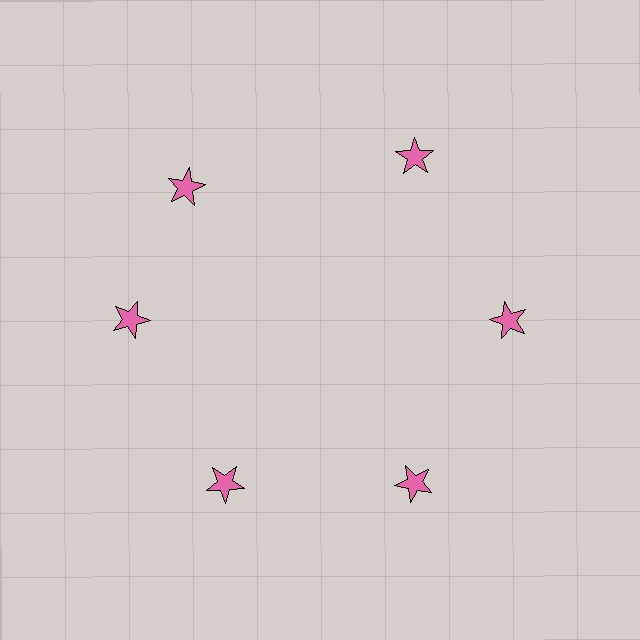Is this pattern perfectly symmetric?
No. The 6 pink stars are arranged in a ring, but one element near the 11 o'clock position is rotated out of alignment along the ring, breaking the 6-fold rotational symmetry.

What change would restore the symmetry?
The symmetry would be restored by rotating it back into even spacing with its neighbors so that all 6 stars sit at equal angles and equal distance from the center.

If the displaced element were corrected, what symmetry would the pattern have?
It would have 6-fold rotational symmetry — the pattern would map onto itself every 60 degrees.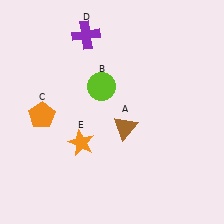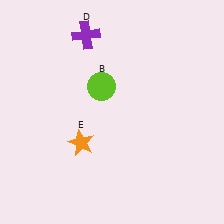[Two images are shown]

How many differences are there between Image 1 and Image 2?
There are 2 differences between the two images.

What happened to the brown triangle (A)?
The brown triangle (A) was removed in Image 2. It was in the bottom-right area of Image 1.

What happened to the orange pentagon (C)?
The orange pentagon (C) was removed in Image 2. It was in the bottom-left area of Image 1.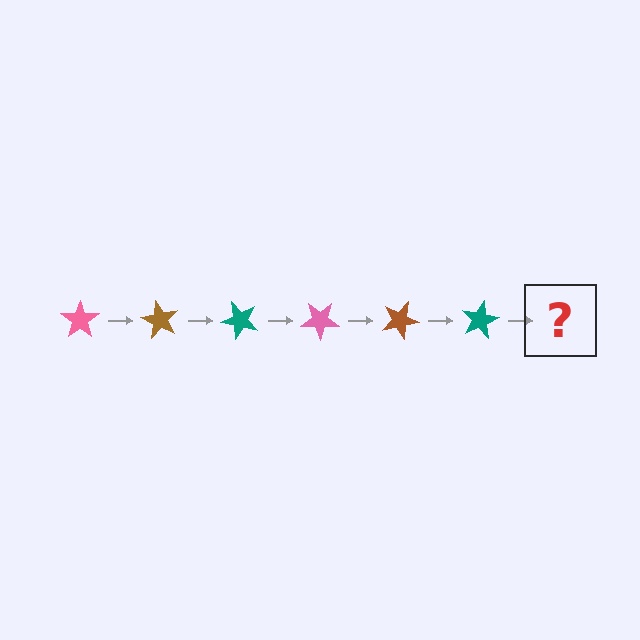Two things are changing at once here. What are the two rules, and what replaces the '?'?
The two rules are that it rotates 60 degrees each step and the color cycles through pink, brown, and teal. The '?' should be a pink star, rotated 360 degrees from the start.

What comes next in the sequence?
The next element should be a pink star, rotated 360 degrees from the start.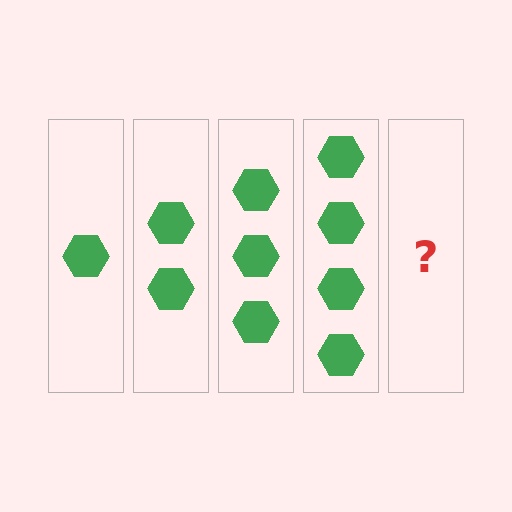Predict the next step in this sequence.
The next step is 5 hexagons.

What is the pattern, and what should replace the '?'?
The pattern is that each step adds one more hexagon. The '?' should be 5 hexagons.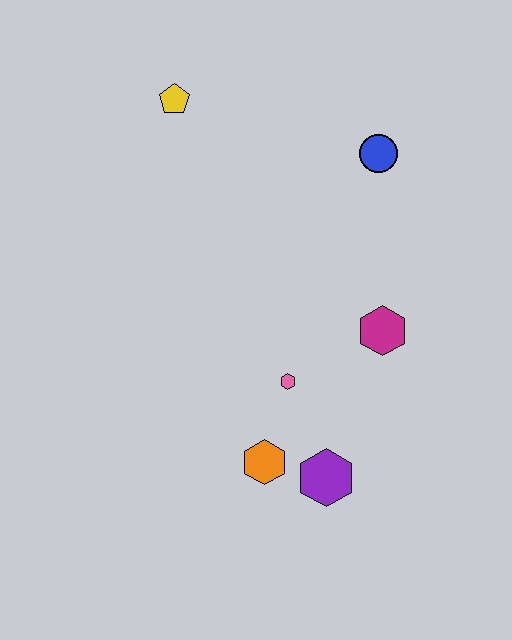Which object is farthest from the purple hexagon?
The yellow pentagon is farthest from the purple hexagon.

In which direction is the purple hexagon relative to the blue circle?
The purple hexagon is below the blue circle.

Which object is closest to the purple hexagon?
The orange hexagon is closest to the purple hexagon.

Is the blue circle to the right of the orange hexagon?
Yes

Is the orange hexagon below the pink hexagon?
Yes